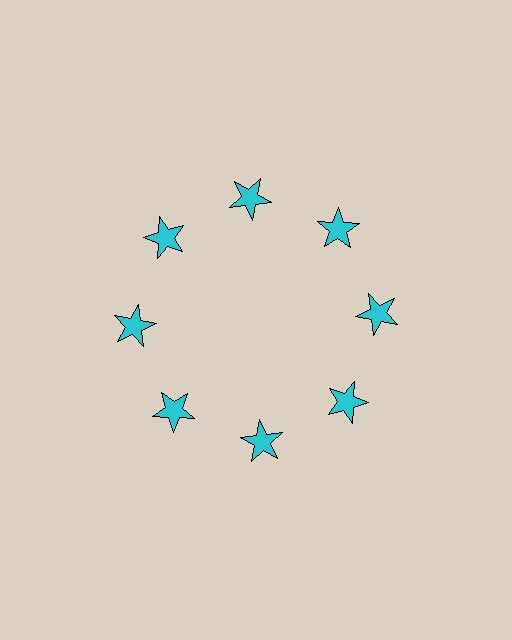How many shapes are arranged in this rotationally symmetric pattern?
There are 8 shapes, arranged in 8 groups of 1.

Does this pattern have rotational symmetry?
Yes, this pattern has 8-fold rotational symmetry. It looks the same after rotating 45 degrees around the center.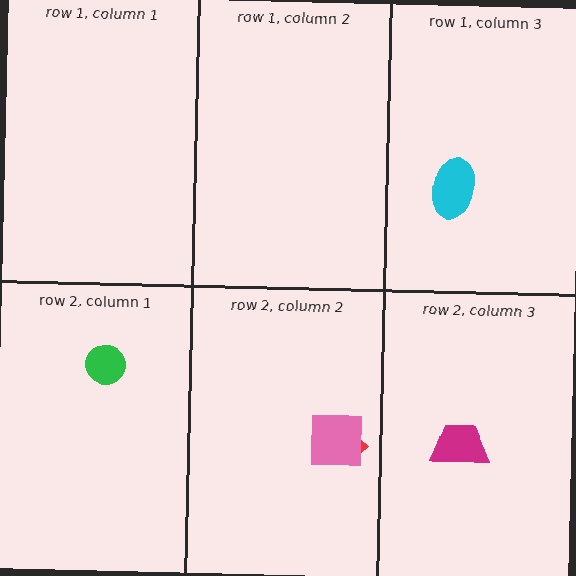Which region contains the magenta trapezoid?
The row 2, column 3 region.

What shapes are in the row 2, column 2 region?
The red arrow, the pink square.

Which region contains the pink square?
The row 2, column 2 region.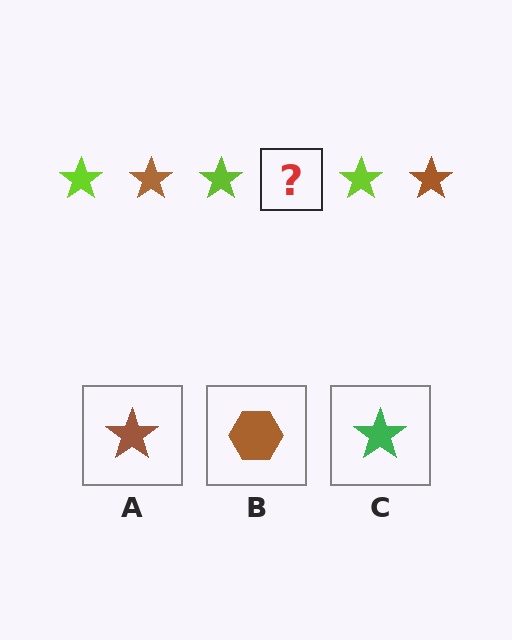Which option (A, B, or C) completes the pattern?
A.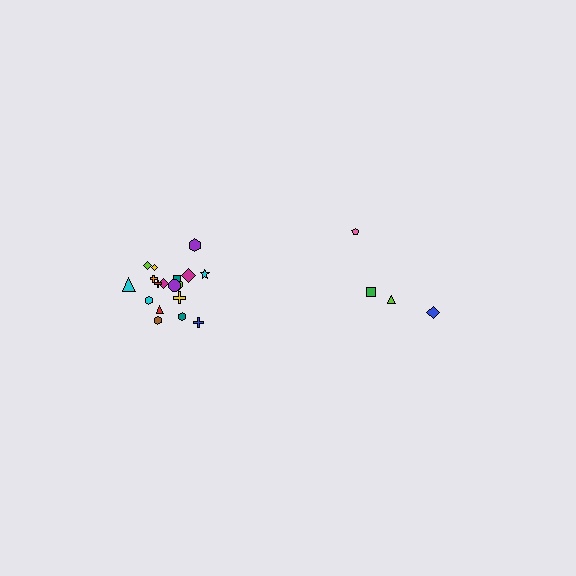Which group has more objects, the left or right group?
The left group.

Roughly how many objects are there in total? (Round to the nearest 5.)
Roughly 20 objects in total.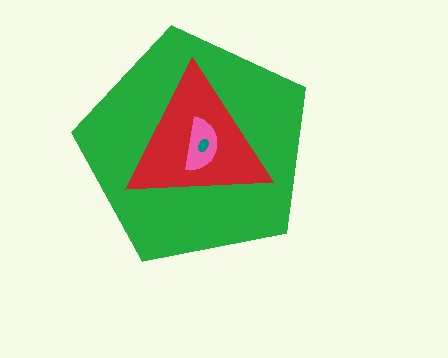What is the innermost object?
The teal ellipse.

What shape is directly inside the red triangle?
The pink semicircle.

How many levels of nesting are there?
4.